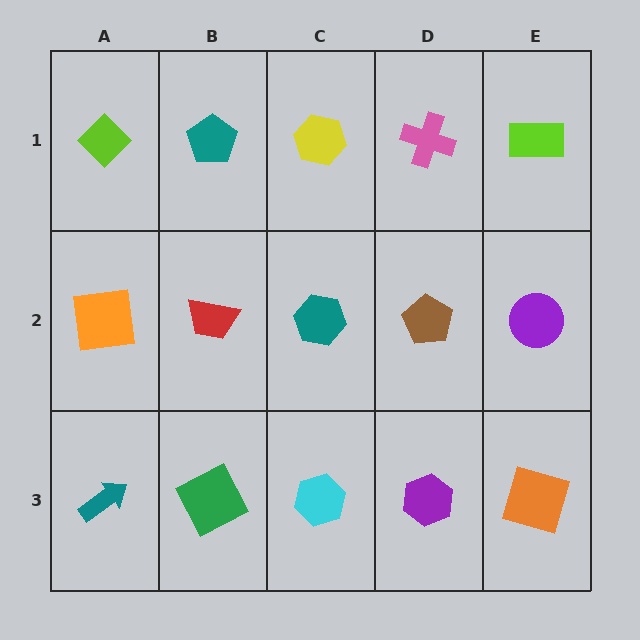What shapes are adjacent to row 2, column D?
A pink cross (row 1, column D), a purple hexagon (row 3, column D), a teal hexagon (row 2, column C), a purple circle (row 2, column E).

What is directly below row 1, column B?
A red trapezoid.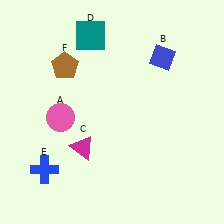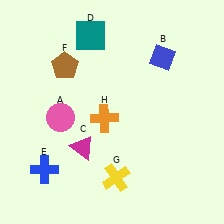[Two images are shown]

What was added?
A yellow cross (G), an orange cross (H) were added in Image 2.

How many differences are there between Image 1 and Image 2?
There are 2 differences between the two images.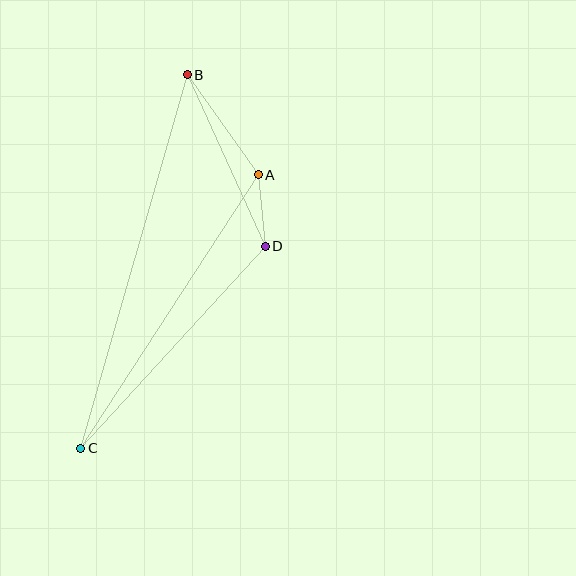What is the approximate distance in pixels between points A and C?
The distance between A and C is approximately 326 pixels.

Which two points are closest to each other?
Points A and D are closest to each other.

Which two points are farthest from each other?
Points B and C are farthest from each other.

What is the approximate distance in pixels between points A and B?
The distance between A and B is approximately 123 pixels.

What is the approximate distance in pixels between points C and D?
The distance between C and D is approximately 273 pixels.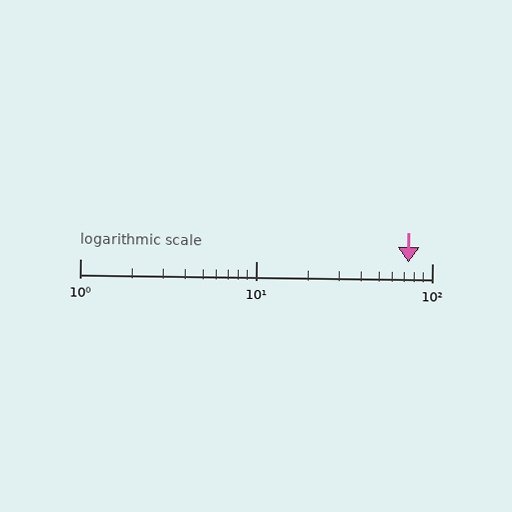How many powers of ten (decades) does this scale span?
The scale spans 2 decades, from 1 to 100.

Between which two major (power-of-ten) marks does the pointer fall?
The pointer is between 10 and 100.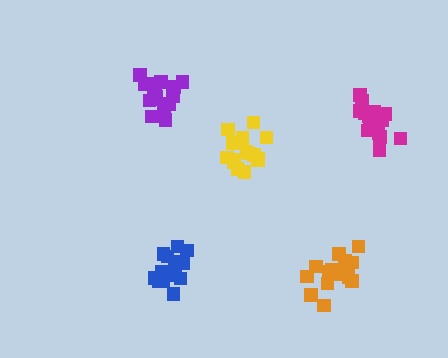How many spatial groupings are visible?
There are 5 spatial groupings.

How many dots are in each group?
Group 1: 15 dots, Group 2: 18 dots, Group 3: 15 dots, Group 4: 15 dots, Group 5: 15 dots (78 total).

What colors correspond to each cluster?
The clusters are colored: blue, magenta, orange, yellow, purple.